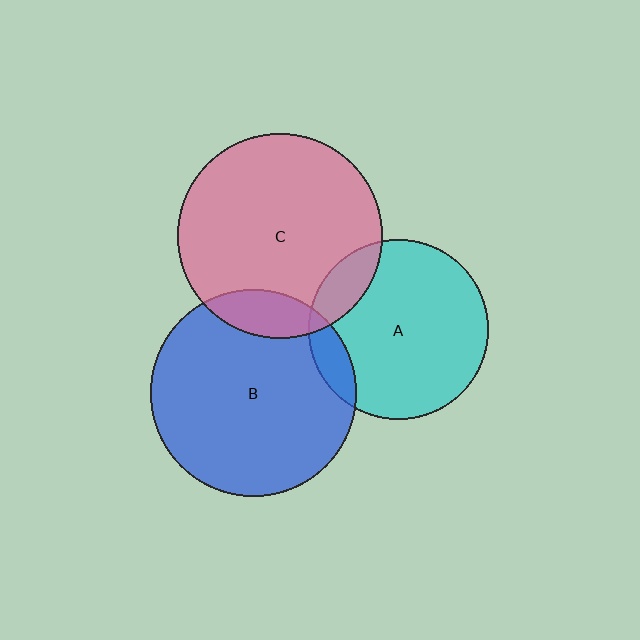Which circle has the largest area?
Circle B (blue).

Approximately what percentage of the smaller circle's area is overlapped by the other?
Approximately 10%.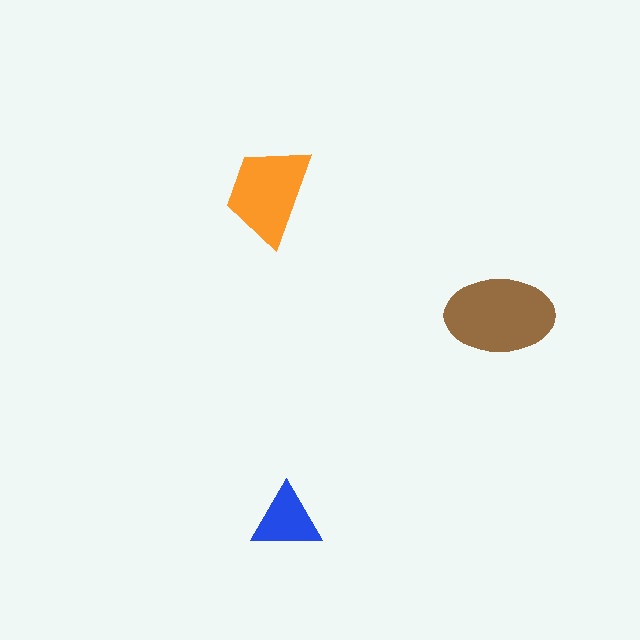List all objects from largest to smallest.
The brown ellipse, the orange trapezoid, the blue triangle.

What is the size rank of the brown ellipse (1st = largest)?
1st.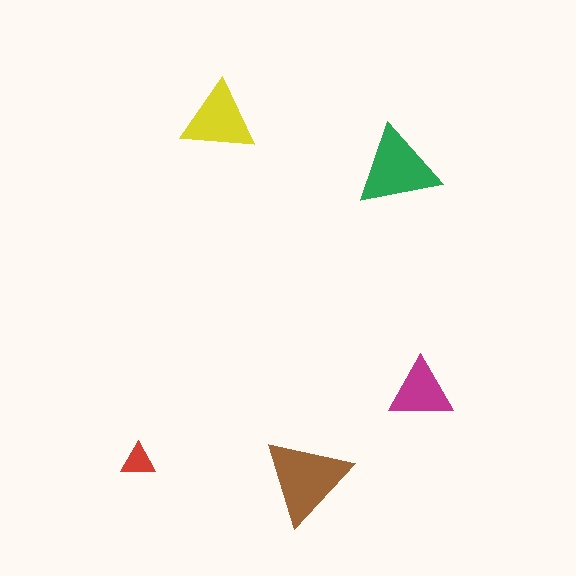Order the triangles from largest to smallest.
the brown one, the green one, the yellow one, the magenta one, the red one.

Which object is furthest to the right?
The magenta triangle is rightmost.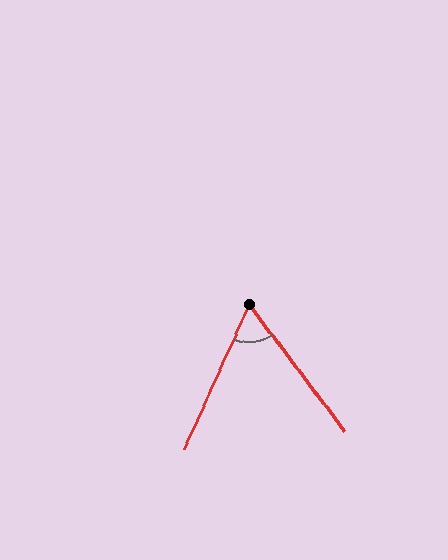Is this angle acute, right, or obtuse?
It is acute.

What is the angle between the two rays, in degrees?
Approximately 61 degrees.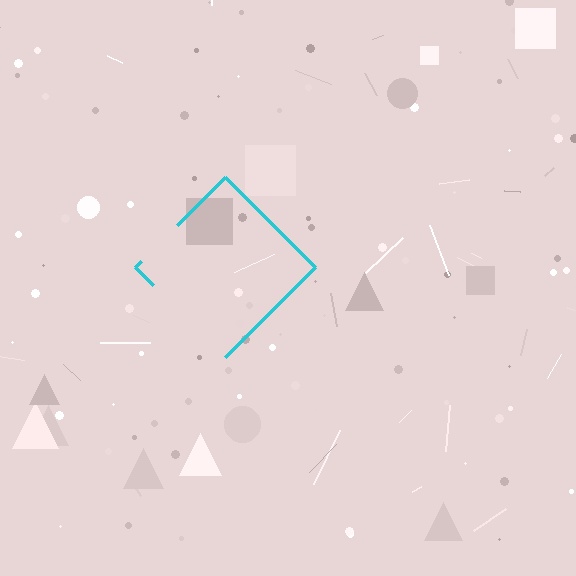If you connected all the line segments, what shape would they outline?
They would outline a diamond.